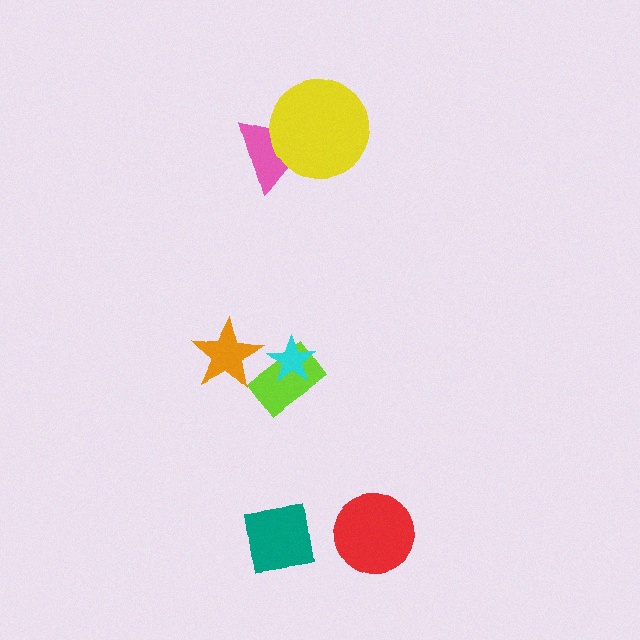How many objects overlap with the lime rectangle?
2 objects overlap with the lime rectangle.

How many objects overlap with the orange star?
1 object overlaps with the orange star.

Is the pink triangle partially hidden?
Yes, it is partially covered by another shape.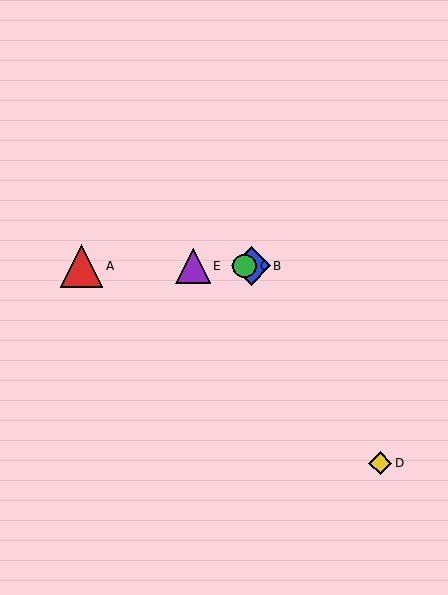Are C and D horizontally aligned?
No, C is at y≈266 and D is at y≈463.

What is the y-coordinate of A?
Object A is at y≈266.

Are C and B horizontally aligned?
Yes, both are at y≈266.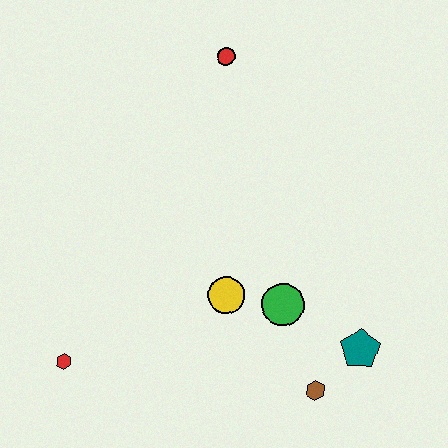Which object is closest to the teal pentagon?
The brown hexagon is closest to the teal pentagon.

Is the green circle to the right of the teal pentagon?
No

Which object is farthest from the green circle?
The red circle is farthest from the green circle.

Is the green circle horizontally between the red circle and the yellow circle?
No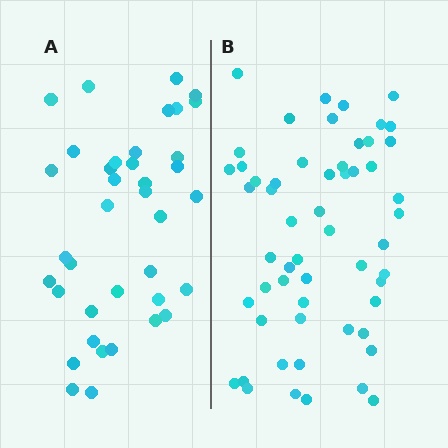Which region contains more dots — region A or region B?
Region B (the right region) has more dots.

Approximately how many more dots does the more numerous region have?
Region B has approximately 20 more dots than region A.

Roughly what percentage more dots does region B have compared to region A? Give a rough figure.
About 45% more.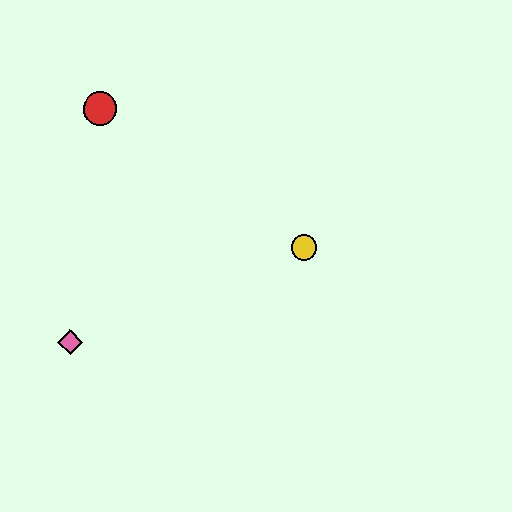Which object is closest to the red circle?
The pink diamond is closest to the red circle.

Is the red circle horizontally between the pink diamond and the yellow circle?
Yes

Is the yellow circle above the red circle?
No